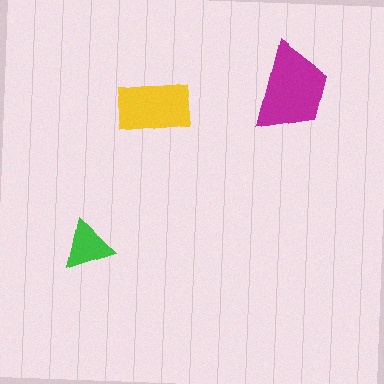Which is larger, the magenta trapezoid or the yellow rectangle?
The magenta trapezoid.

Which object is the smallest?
The green triangle.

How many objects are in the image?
There are 3 objects in the image.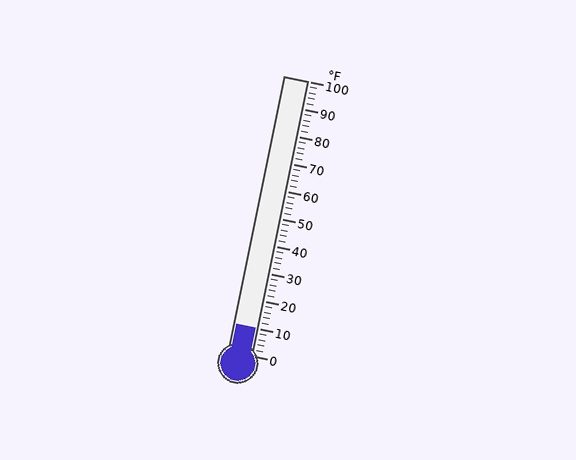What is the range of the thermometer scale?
The thermometer scale ranges from 0°F to 100°F.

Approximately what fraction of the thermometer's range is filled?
The thermometer is filled to approximately 10% of its range.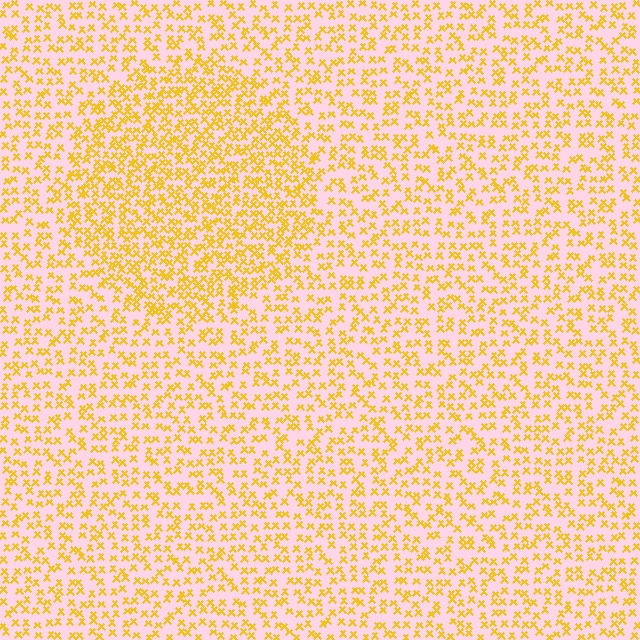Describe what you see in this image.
The image contains small yellow elements arranged at two different densities. A circle-shaped region is visible where the elements are more densely packed than the surrounding area.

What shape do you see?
I see a circle.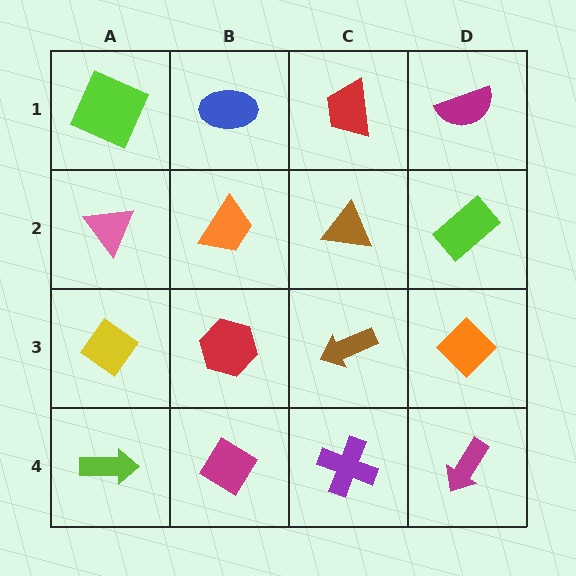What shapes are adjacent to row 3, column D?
A lime rectangle (row 2, column D), a magenta arrow (row 4, column D), a brown arrow (row 3, column C).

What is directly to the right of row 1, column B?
A red trapezoid.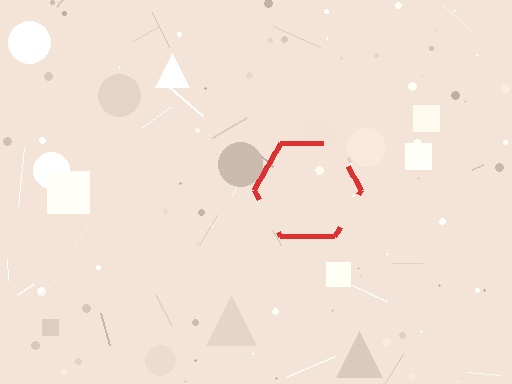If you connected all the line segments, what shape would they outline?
They would outline a hexagon.